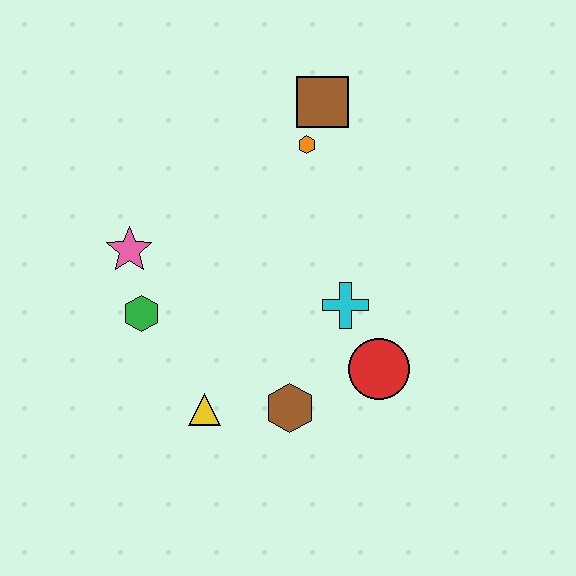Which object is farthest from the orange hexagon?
The yellow triangle is farthest from the orange hexagon.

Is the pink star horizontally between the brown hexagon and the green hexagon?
No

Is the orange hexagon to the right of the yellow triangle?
Yes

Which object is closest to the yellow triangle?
The brown hexagon is closest to the yellow triangle.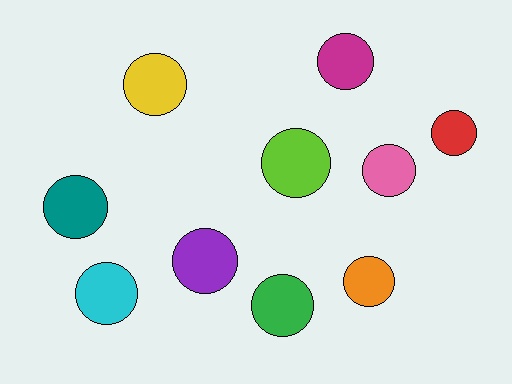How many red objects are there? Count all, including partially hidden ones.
There is 1 red object.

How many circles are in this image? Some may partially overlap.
There are 10 circles.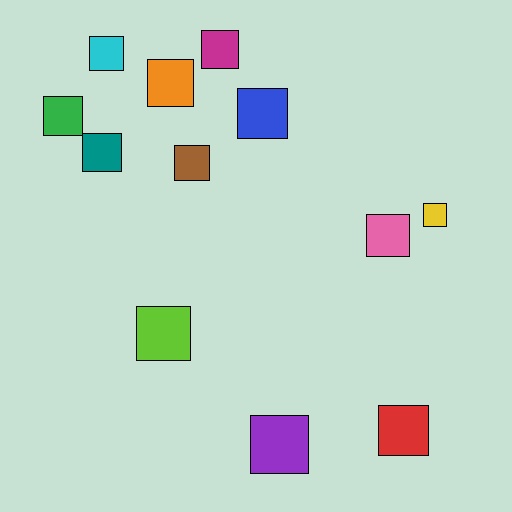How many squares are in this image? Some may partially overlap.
There are 12 squares.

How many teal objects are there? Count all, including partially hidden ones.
There is 1 teal object.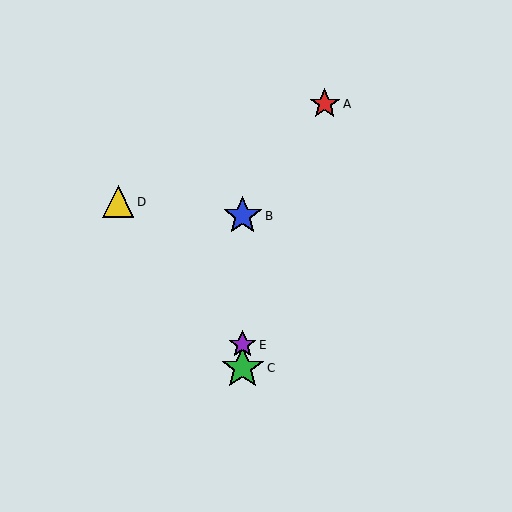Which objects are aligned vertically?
Objects B, C, E are aligned vertically.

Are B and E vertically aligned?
Yes, both are at x≈243.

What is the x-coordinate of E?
Object E is at x≈243.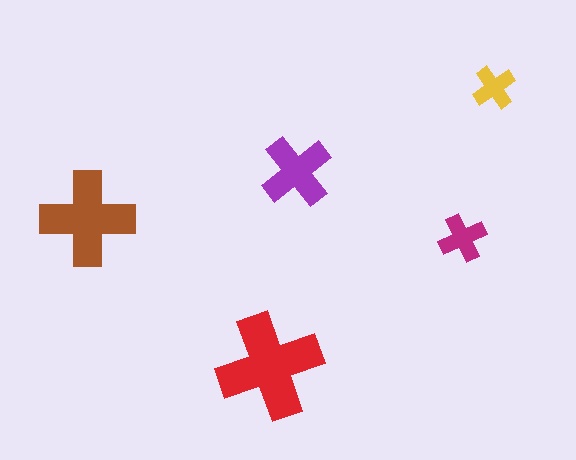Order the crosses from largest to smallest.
the red one, the brown one, the purple one, the magenta one, the yellow one.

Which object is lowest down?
The red cross is bottommost.